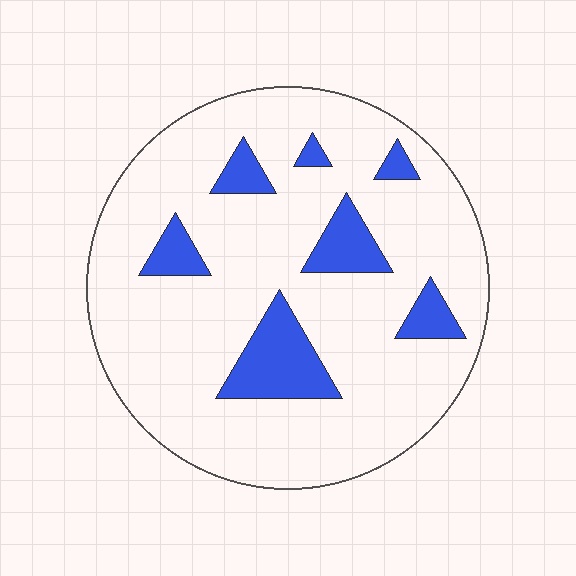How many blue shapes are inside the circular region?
7.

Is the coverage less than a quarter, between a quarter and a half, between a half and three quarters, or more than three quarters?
Less than a quarter.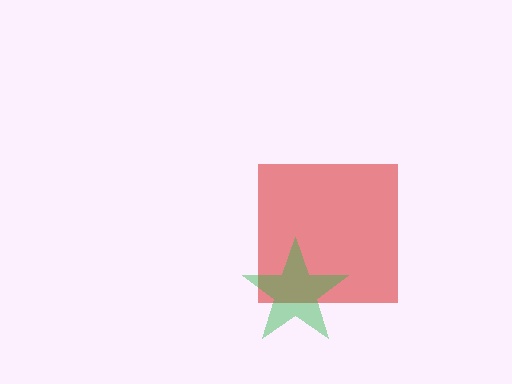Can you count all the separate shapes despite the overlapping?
Yes, there are 2 separate shapes.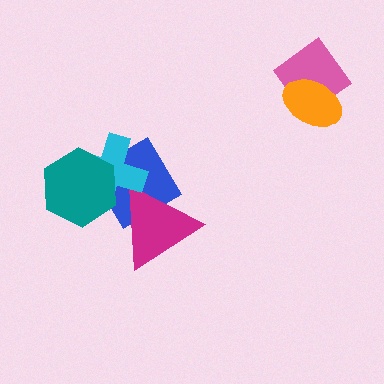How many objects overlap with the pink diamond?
1 object overlaps with the pink diamond.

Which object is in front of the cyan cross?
The teal hexagon is in front of the cyan cross.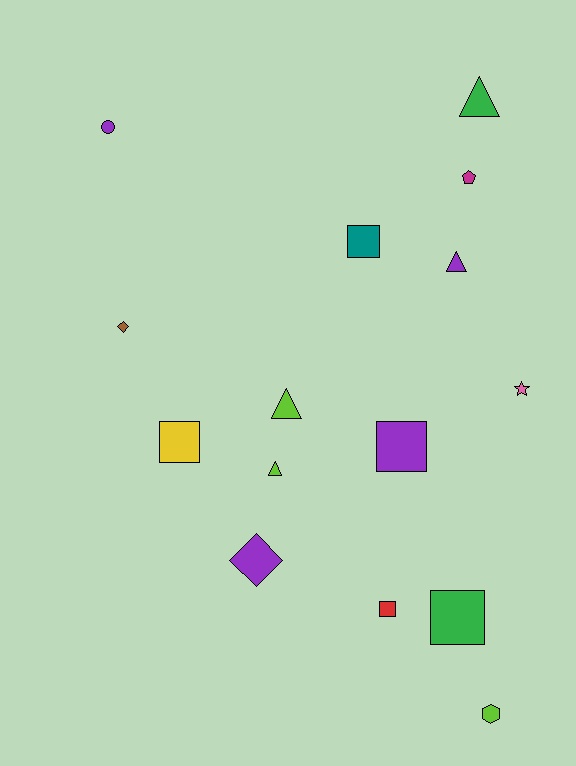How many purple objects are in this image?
There are 4 purple objects.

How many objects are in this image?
There are 15 objects.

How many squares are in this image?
There are 5 squares.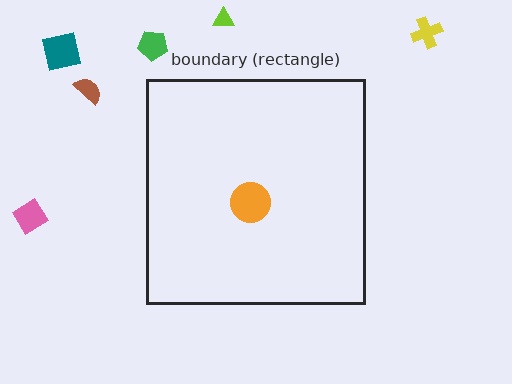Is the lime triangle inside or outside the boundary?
Outside.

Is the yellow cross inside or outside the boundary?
Outside.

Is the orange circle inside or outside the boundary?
Inside.